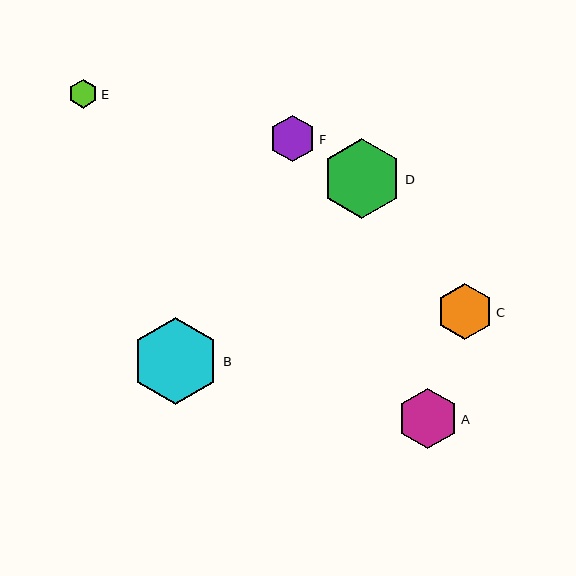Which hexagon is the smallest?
Hexagon E is the smallest with a size of approximately 29 pixels.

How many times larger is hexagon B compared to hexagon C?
Hexagon B is approximately 1.6 times the size of hexagon C.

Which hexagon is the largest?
Hexagon B is the largest with a size of approximately 87 pixels.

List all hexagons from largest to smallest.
From largest to smallest: B, D, A, C, F, E.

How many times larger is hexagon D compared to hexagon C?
Hexagon D is approximately 1.4 times the size of hexagon C.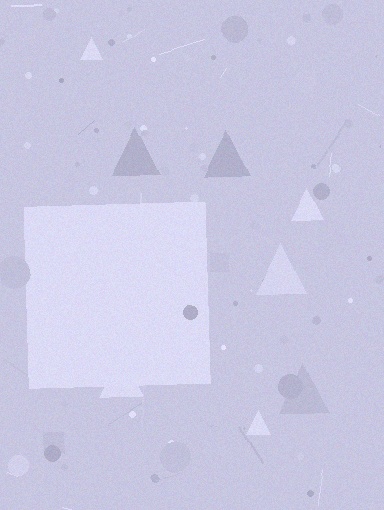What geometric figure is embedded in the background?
A square is embedded in the background.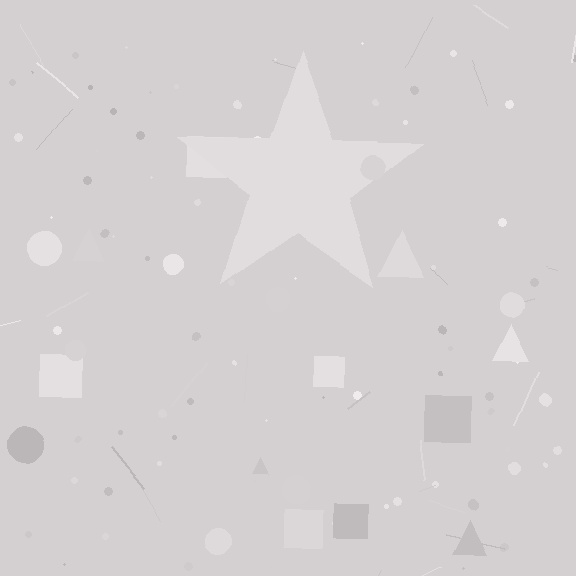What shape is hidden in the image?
A star is hidden in the image.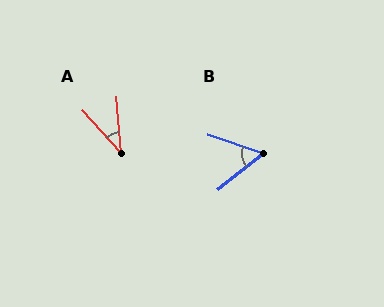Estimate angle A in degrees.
Approximately 37 degrees.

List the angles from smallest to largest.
A (37°), B (57°).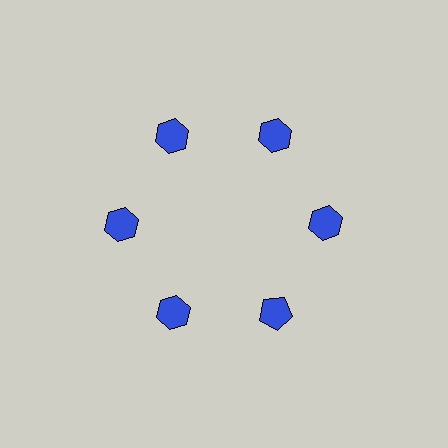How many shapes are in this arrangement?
There are 6 shapes arranged in a ring pattern.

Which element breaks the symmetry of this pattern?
The blue pentagon at roughly the 5 o'clock position breaks the symmetry. All other shapes are blue hexagons.